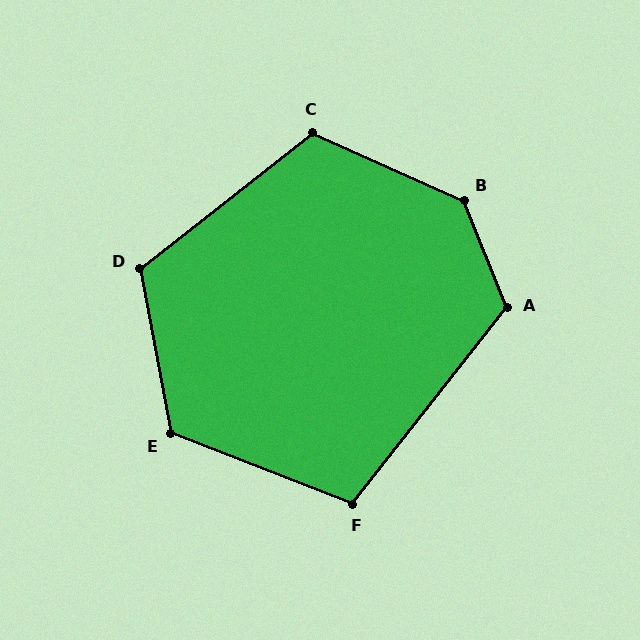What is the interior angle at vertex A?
Approximately 120 degrees (obtuse).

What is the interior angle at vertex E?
Approximately 122 degrees (obtuse).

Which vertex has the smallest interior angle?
F, at approximately 107 degrees.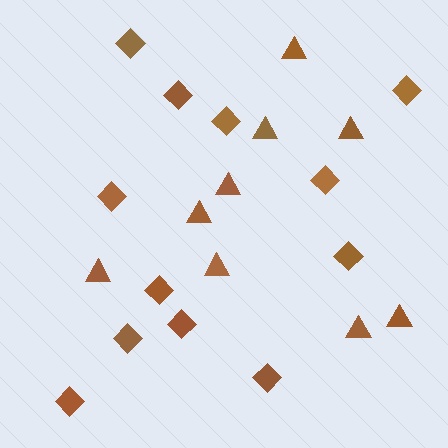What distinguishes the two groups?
There are 2 groups: one group of triangles (9) and one group of diamonds (12).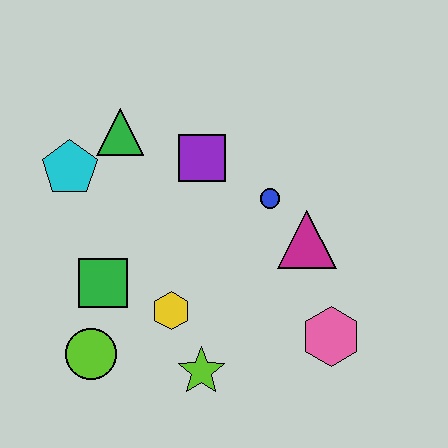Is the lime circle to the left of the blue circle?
Yes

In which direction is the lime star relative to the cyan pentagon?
The lime star is below the cyan pentagon.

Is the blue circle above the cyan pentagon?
No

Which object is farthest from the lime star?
The green triangle is farthest from the lime star.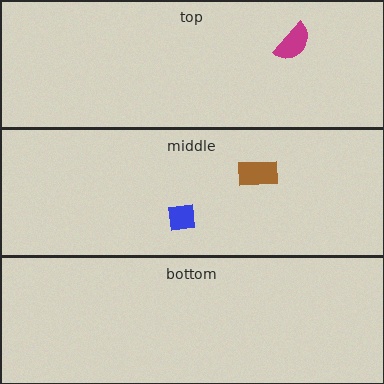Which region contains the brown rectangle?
The middle region.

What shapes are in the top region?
The magenta semicircle.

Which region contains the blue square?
The middle region.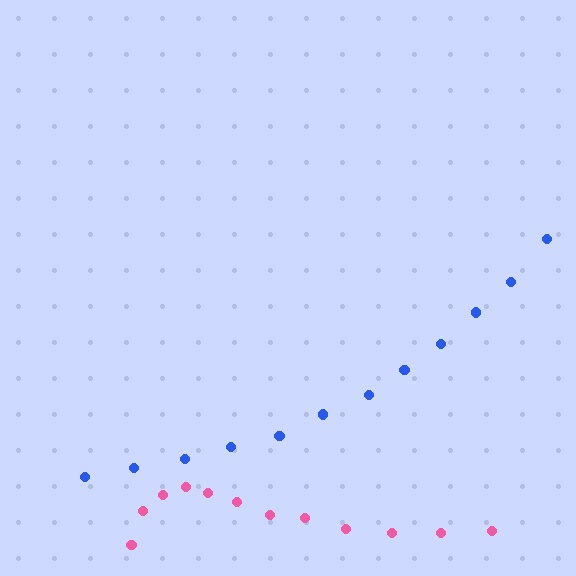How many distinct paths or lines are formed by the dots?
There are 2 distinct paths.